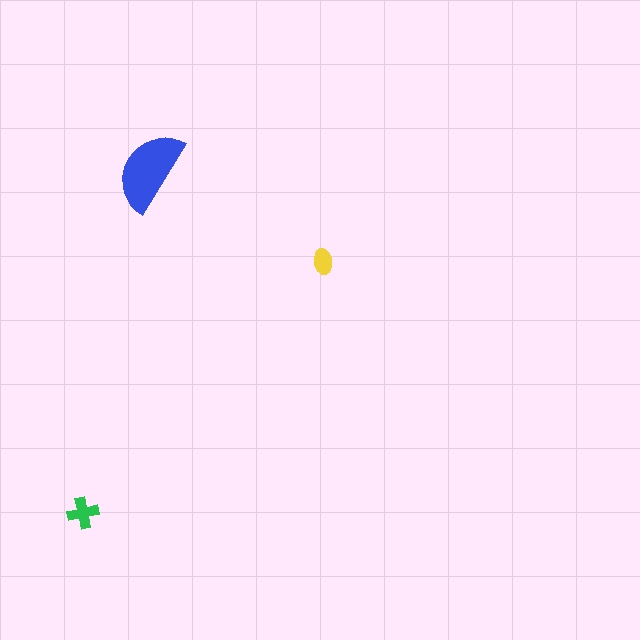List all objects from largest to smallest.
The blue semicircle, the green cross, the yellow ellipse.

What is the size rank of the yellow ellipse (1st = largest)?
3rd.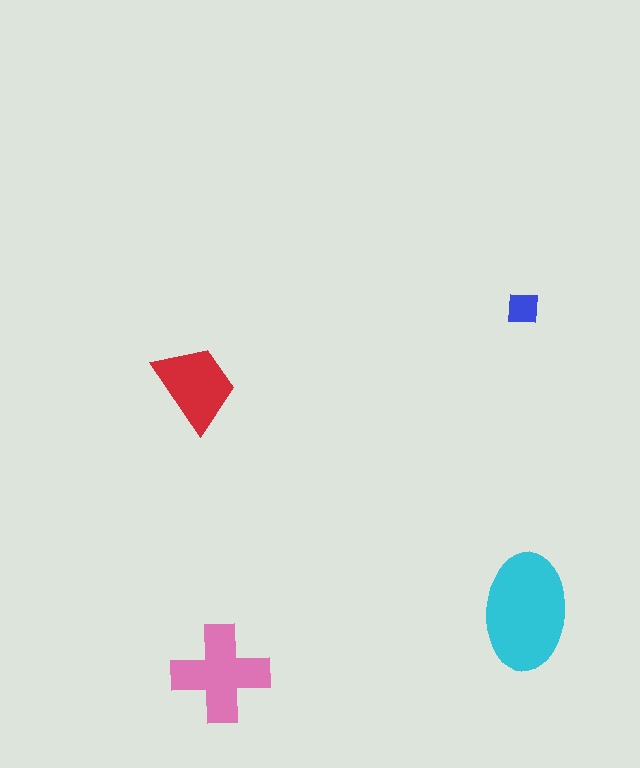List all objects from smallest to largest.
The blue square, the red trapezoid, the pink cross, the cyan ellipse.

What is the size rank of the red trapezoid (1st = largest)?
3rd.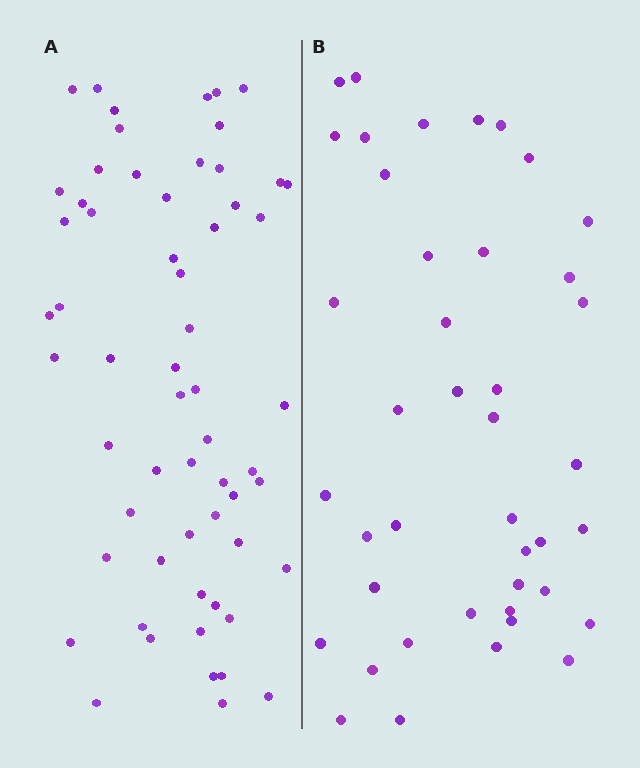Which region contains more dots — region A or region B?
Region A (the left region) has more dots.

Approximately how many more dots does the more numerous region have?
Region A has approximately 20 more dots than region B.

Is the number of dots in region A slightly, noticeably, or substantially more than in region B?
Region A has noticeably more, but not dramatically so. The ratio is roughly 1.4 to 1.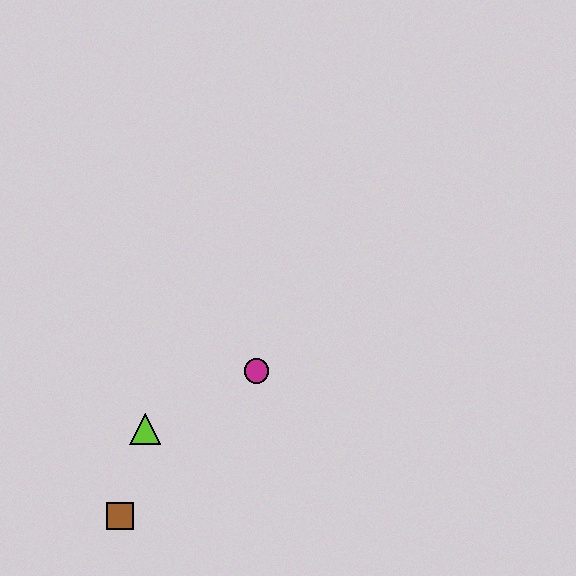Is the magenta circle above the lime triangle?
Yes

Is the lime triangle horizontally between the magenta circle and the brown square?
Yes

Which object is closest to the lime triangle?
The brown square is closest to the lime triangle.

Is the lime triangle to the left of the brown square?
No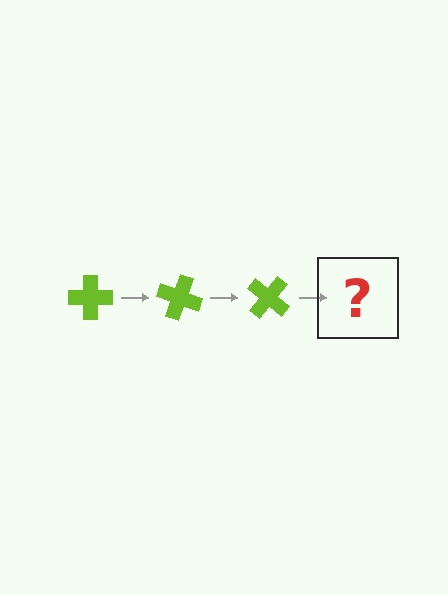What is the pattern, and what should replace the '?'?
The pattern is that the cross rotates 20 degrees each step. The '?' should be a lime cross rotated 60 degrees.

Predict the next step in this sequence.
The next step is a lime cross rotated 60 degrees.